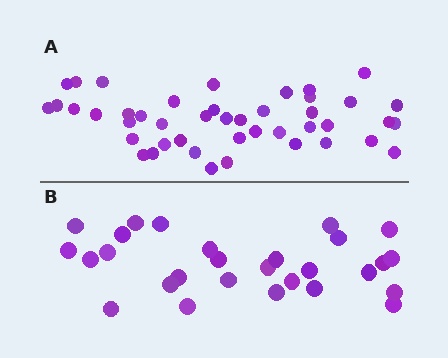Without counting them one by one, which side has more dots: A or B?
Region A (the top region) has more dots.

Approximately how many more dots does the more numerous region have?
Region A has approximately 15 more dots than region B.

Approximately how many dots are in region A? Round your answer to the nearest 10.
About 40 dots. (The exact count is 44, which rounds to 40.)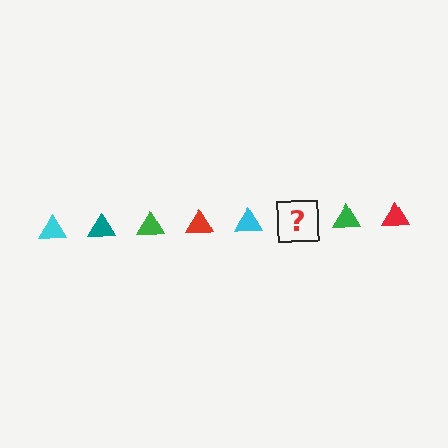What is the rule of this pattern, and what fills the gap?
The rule is that the pattern cycles through cyan, teal, green, red triangles. The gap should be filled with a teal triangle.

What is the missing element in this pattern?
The missing element is a teal triangle.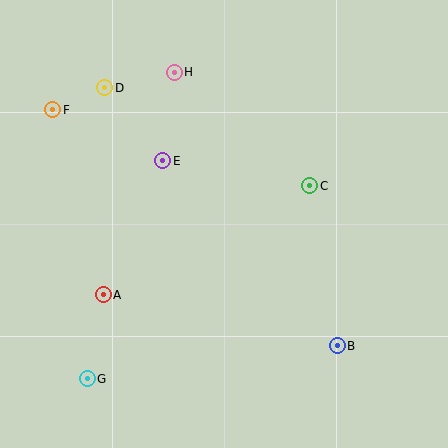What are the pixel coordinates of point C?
Point C is at (310, 186).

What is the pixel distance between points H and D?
The distance between H and D is 71 pixels.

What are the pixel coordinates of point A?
Point A is at (103, 295).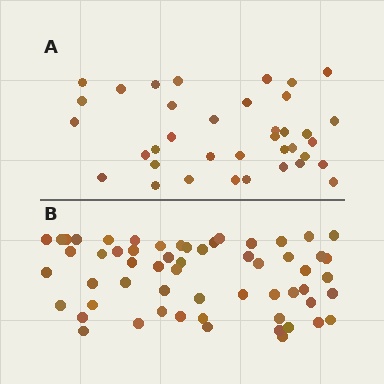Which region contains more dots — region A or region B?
Region B (the bottom region) has more dots.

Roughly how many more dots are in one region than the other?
Region B has approximately 20 more dots than region A.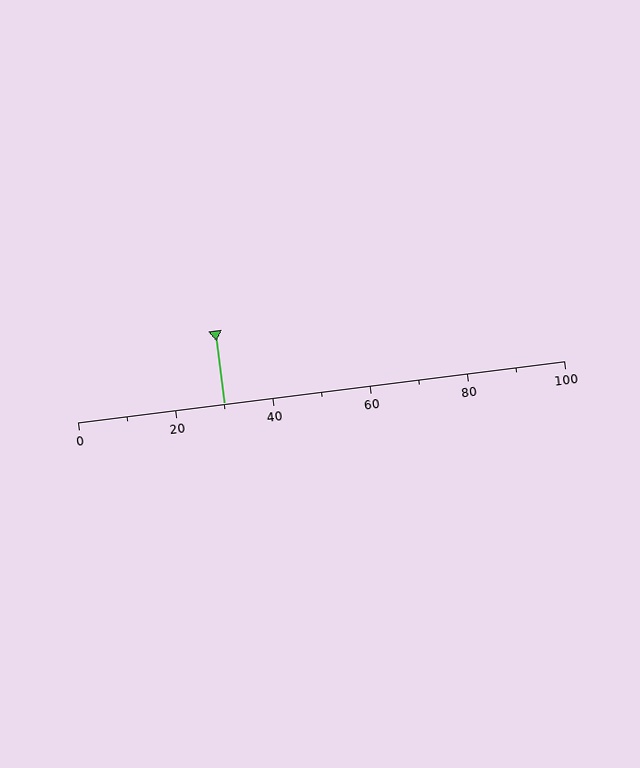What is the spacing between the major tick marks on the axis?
The major ticks are spaced 20 apart.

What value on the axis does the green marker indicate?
The marker indicates approximately 30.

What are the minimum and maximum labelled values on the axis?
The axis runs from 0 to 100.